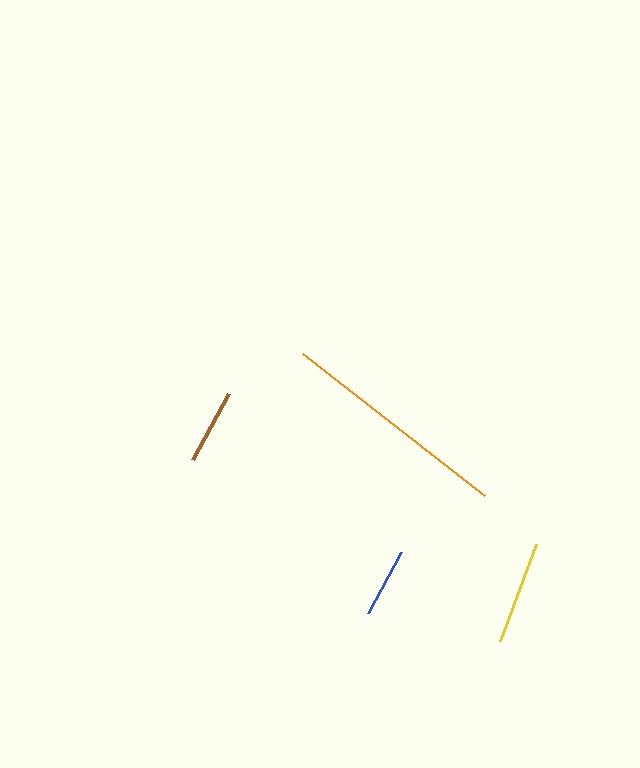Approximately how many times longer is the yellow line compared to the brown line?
The yellow line is approximately 1.4 times the length of the brown line.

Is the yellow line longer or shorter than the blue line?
The yellow line is longer than the blue line.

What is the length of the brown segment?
The brown segment is approximately 75 pixels long.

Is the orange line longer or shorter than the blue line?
The orange line is longer than the blue line.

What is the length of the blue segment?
The blue segment is approximately 69 pixels long.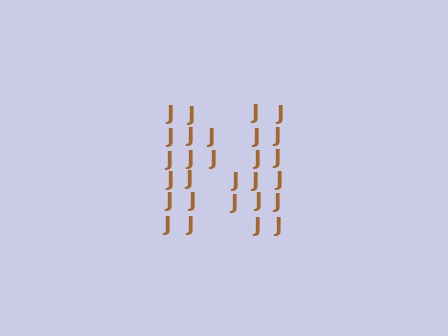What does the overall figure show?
The overall figure shows the letter N.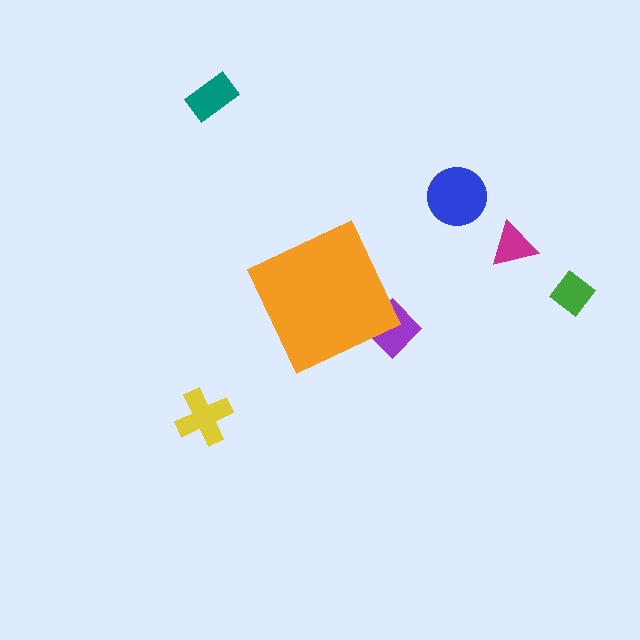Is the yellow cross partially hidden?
No, the yellow cross is fully visible.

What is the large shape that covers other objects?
An orange diamond.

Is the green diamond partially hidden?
No, the green diamond is fully visible.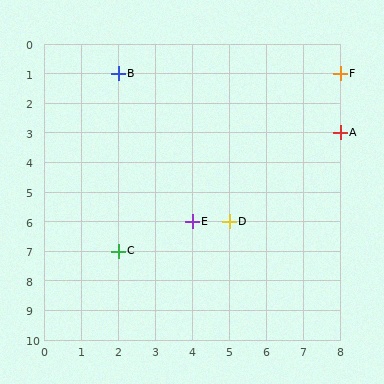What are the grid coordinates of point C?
Point C is at grid coordinates (2, 7).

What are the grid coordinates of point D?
Point D is at grid coordinates (5, 6).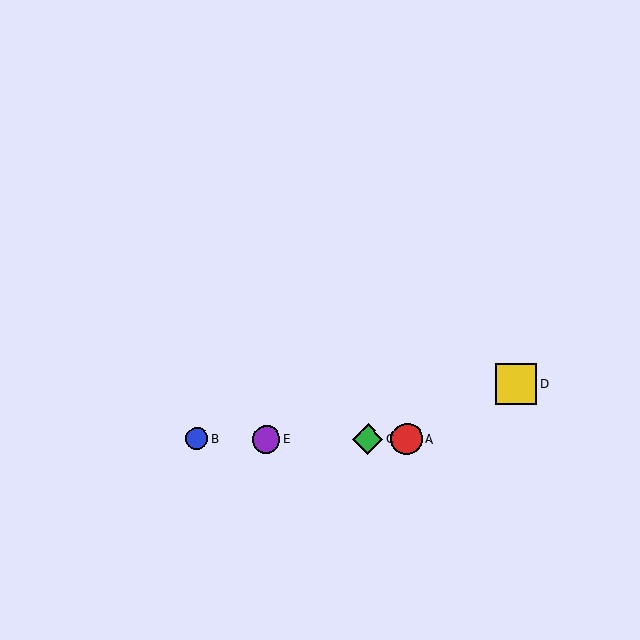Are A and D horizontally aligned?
No, A is at y≈440 and D is at y≈384.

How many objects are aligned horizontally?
4 objects (A, B, C, E) are aligned horizontally.